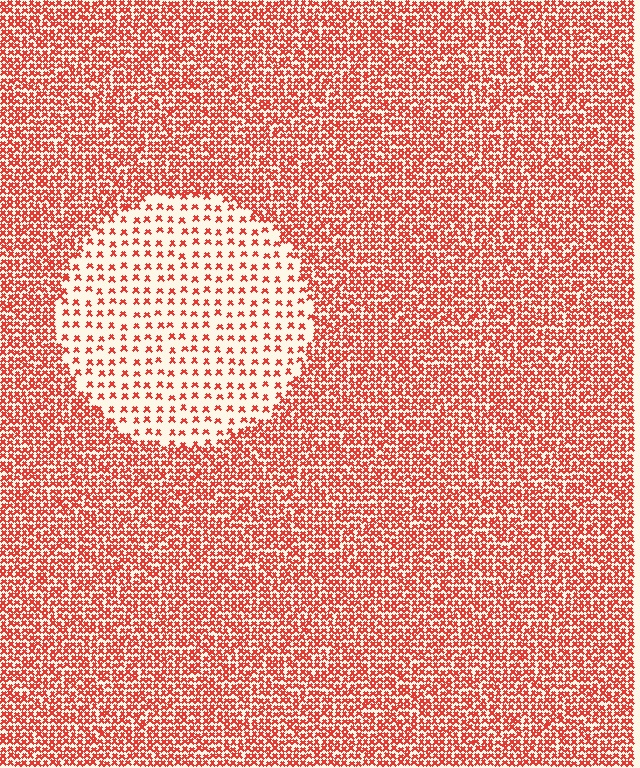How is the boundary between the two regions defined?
The boundary is defined by a change in element density (approximately 2.9x ratio). All elements are the same color, size, and shape.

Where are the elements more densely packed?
The elements are more densely packed outside the circle boundary.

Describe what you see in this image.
The image contains small red elements arranged at two different densities. A circle-shaped region is visible where the elements are less densely packed than the surrounding area.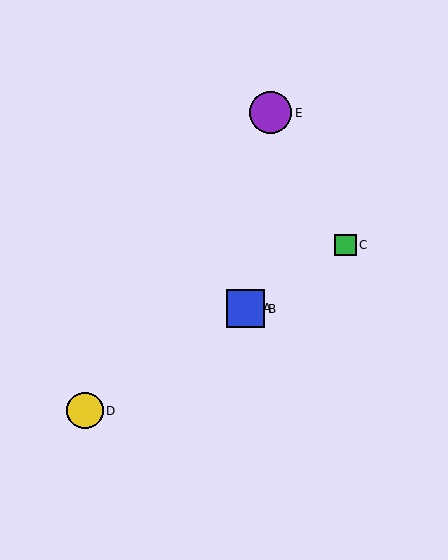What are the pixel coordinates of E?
Object E is at (271, 113).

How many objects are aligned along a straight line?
4 objects (A, B, C, D) are aligned along a straight line.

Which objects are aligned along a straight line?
Objects A, B, C, D are aligned along a straight line.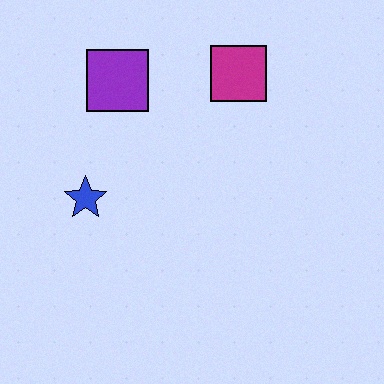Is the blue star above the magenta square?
No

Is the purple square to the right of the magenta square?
No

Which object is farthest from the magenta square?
The blue star is farthest from the magenta square.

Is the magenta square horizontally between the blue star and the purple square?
No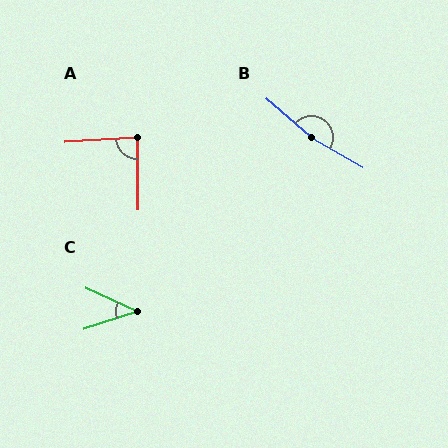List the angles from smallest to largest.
C (43°), A (87°), B (169°).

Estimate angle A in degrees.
Approximately 87 degrees.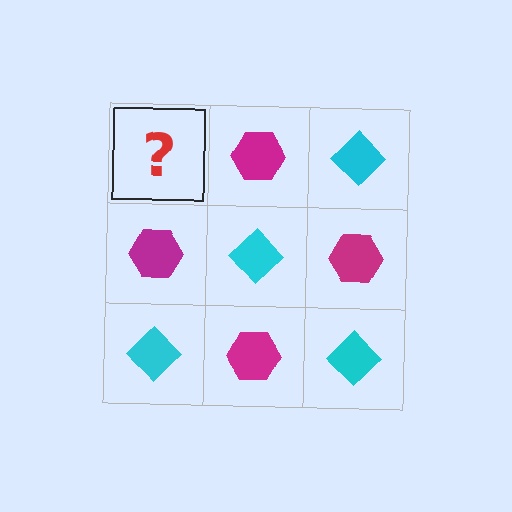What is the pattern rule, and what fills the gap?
The rule is that it alternates cyan diamond and magenta hexagon in a checkerboard pattern. The gap should be filled with a cyan diamond.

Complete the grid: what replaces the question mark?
The question mark should be replaced with a cyan diamond.